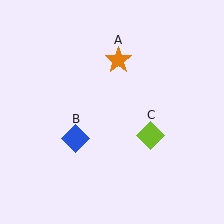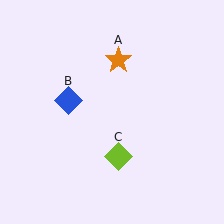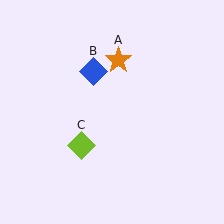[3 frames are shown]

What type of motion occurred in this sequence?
The blue diamond (object B), lime diamond (object C) rotated clockwise around the center of the scene.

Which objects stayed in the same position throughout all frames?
Orange star (object A) remained stationary.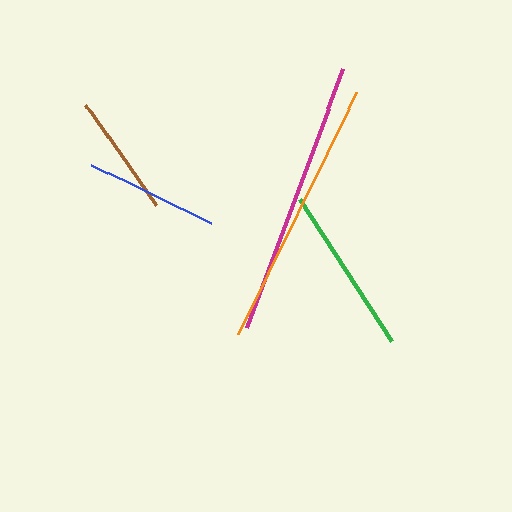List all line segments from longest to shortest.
From longest to shortest: magenta, orange, green, blue, brown.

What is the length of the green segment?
The green segment is approximately 169 pixels long.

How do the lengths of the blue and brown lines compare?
The blue and brown lines are approximately the same length.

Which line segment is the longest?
The magenta line is the longest at approximately 277 pixels.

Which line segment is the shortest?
The brown line is the shortest at approximately 124 pixels.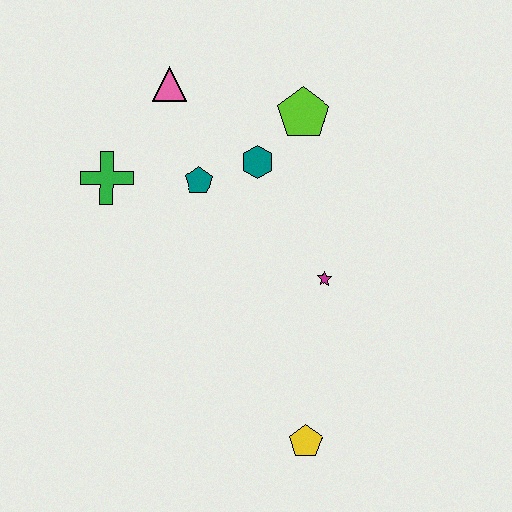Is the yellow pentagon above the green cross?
No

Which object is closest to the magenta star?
The teal hexagon is closest to the magenta star.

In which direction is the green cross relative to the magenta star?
The green cross is to the left of the magenta star.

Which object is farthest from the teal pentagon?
The yellow pentagon is farthest from the teal pentagon.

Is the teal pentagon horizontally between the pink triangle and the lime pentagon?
Yes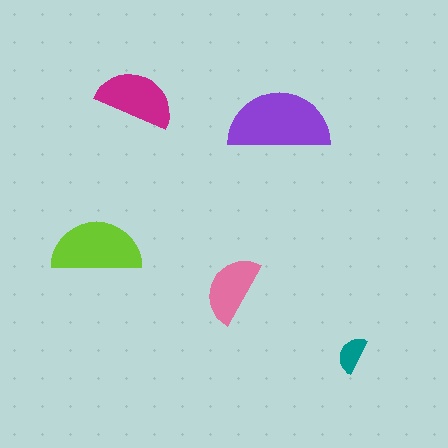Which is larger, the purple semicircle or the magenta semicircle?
The purple one.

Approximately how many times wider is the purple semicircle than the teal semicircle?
About 2.5 times wider.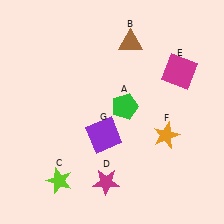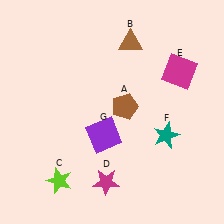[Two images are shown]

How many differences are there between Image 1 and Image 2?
There are 2 differences between the two images.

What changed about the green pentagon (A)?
In Image 1, A is green. In Image 2, it changed to brown.